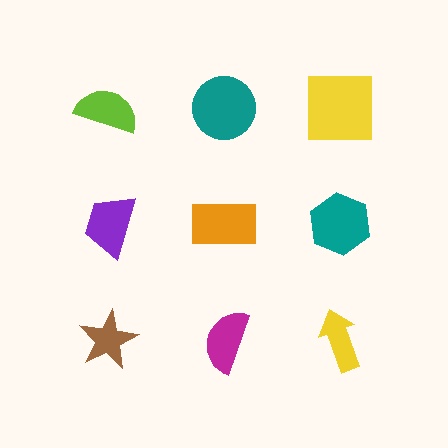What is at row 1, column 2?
A teal circle.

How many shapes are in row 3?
3 shapes.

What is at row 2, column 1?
A purple trapezoid.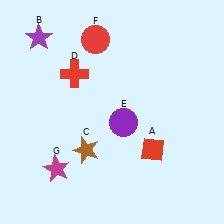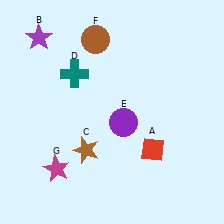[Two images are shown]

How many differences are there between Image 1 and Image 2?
There are 2 differences between the two images.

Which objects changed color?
D changed from red to teal. F changed from red to brown.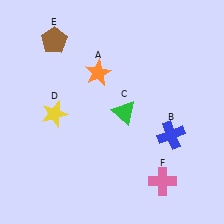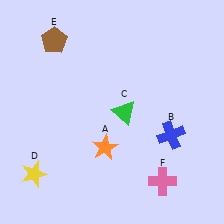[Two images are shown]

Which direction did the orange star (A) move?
The orange star (A) moved down.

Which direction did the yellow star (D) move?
The yellow star (D) moved down.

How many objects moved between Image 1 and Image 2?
2 objects moved between the two images.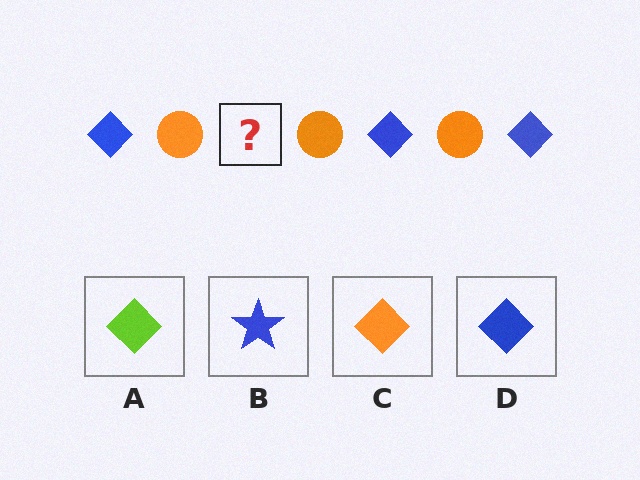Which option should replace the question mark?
Option D.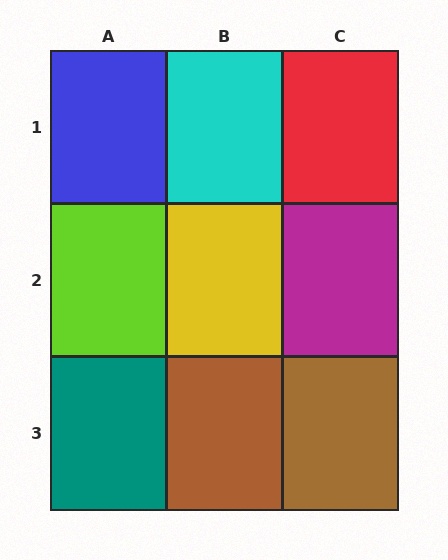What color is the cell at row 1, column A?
Blue.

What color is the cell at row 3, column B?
Brown.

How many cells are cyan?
1 cell is cyan.